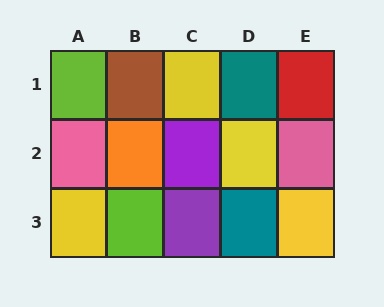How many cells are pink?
2 cells are pink.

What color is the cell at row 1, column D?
Teal.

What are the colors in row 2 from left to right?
Pink, orange, purple, yellow, pink.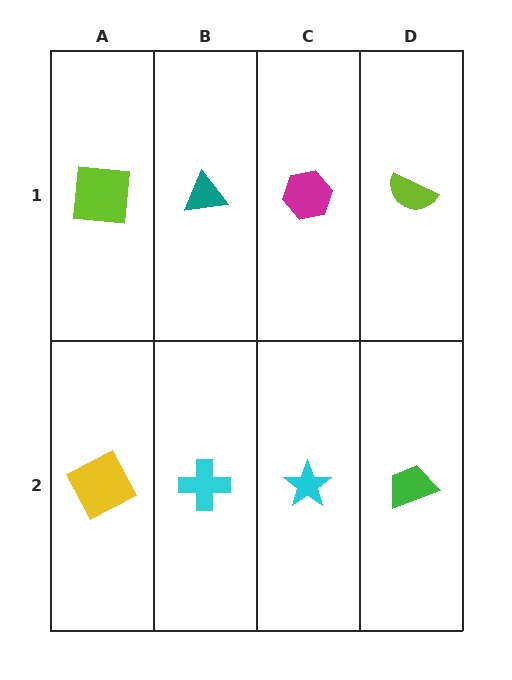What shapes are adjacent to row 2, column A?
A lime square (row 1, column A), a cyan cross (row 2, column B).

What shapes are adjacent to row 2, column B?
A teal triangle (row 1, column B), a yellow square (row 2, column A), a cyan star (row 2, column C).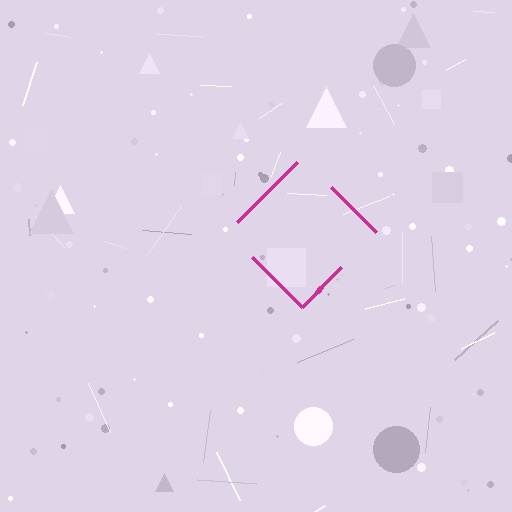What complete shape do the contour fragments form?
The contour fragments form a diamond.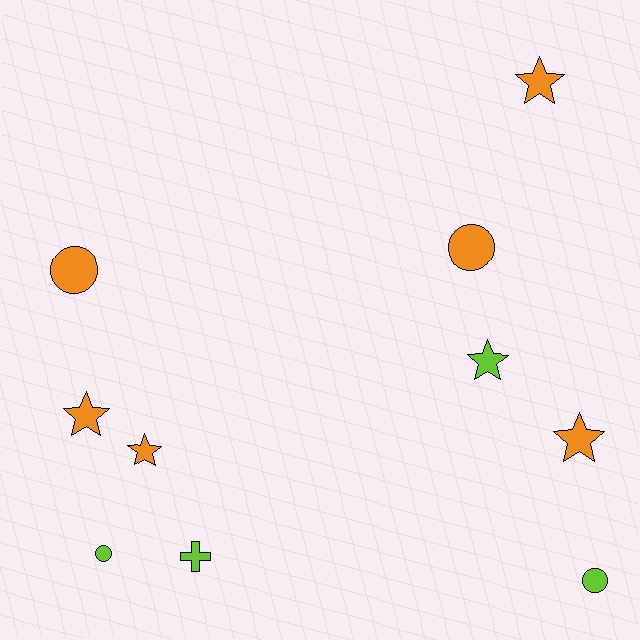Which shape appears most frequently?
Star, with 5 objects.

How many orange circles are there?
There are 2 orange circles.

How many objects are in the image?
There are 10 objects.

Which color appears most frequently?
Orange, with 6 objects.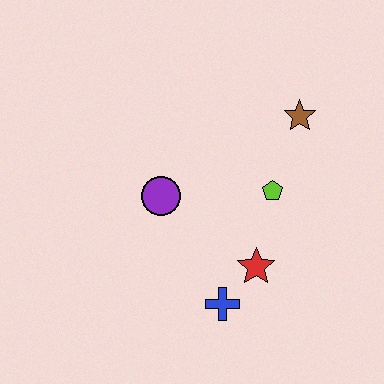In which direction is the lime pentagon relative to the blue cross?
The lime pentagon is above the blue cross.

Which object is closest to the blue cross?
The red star is closest to the blue cross.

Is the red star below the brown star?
Yes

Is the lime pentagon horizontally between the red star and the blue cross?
No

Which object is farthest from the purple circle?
The brown star is farthest from the purple circle.